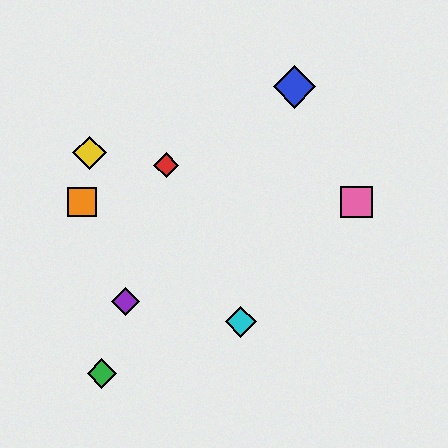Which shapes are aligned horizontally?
The orange square, the pink square are aligned horizontally.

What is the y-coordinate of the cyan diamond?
The cyan diamond is at y≈322.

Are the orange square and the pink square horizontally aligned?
Yes, both are at y≈202.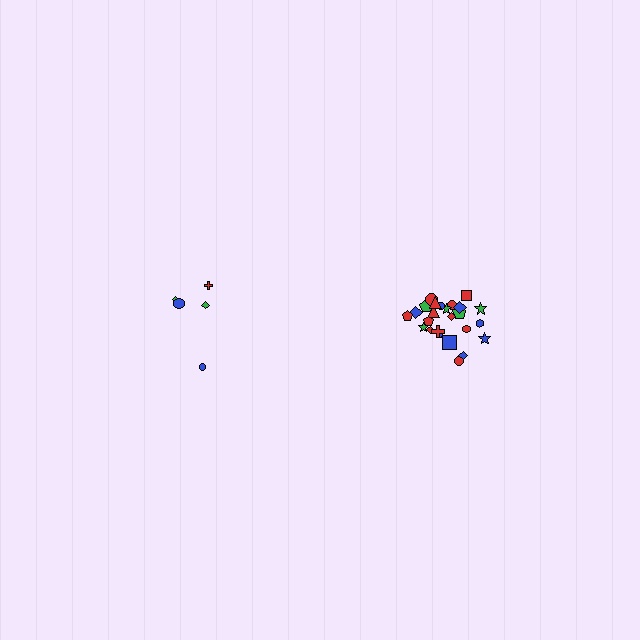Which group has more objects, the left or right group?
The right group.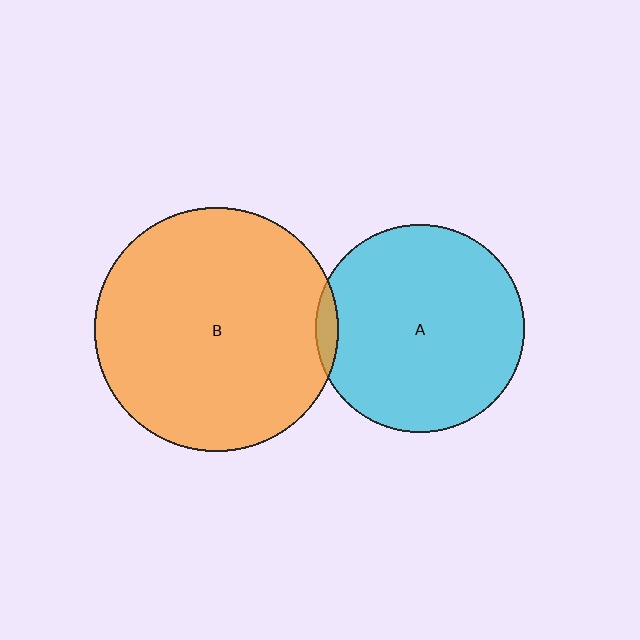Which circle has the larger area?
Circle B (orange).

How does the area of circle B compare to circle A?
Approximately 1.4 times.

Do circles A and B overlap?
Yes.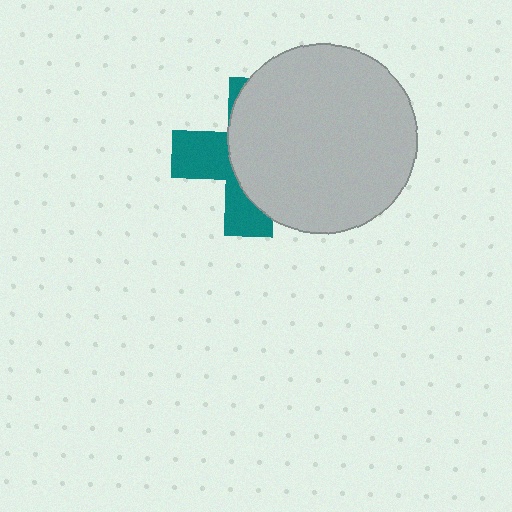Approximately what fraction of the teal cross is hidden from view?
Roughly 61% of the teal cross is hidden behind the light gray circle.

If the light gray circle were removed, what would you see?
You would see the complete teal cross.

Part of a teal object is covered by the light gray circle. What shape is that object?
It is a cross.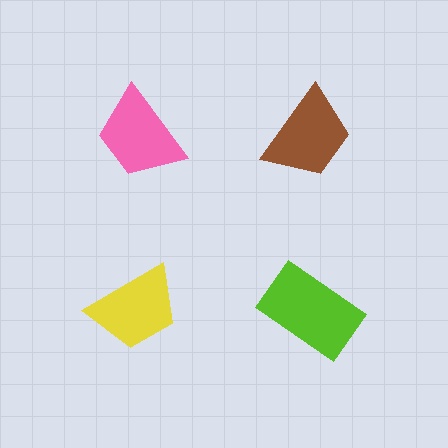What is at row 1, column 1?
A pink trapezoid.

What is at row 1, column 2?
A brown trapezoid.